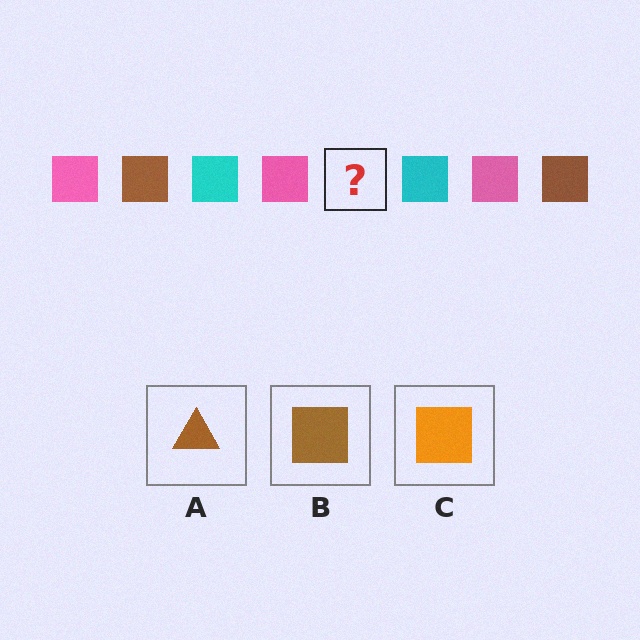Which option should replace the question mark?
Option B.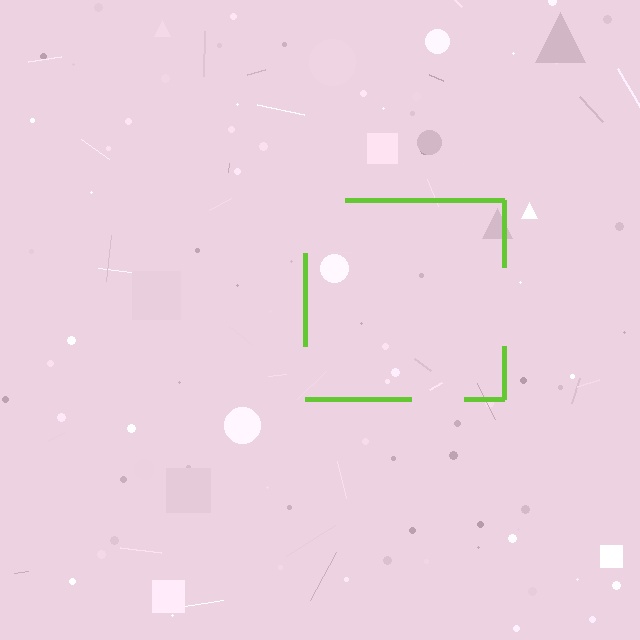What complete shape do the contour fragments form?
The contour fragments form a square.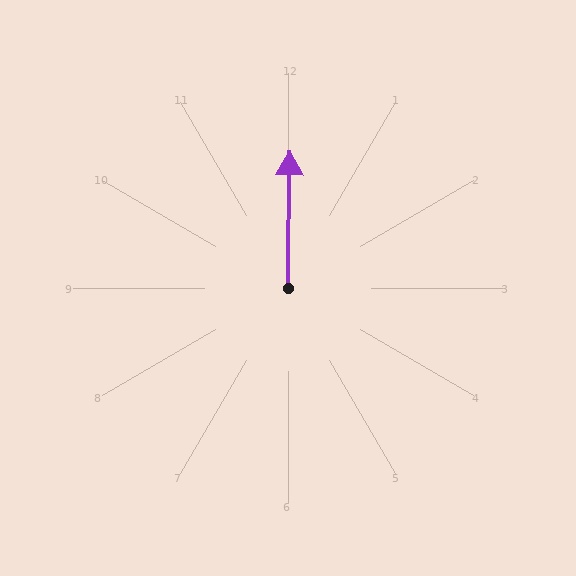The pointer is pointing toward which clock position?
Roughly 12 o'clock.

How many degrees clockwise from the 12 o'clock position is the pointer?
Approximately 1 degrees.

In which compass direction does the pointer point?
North.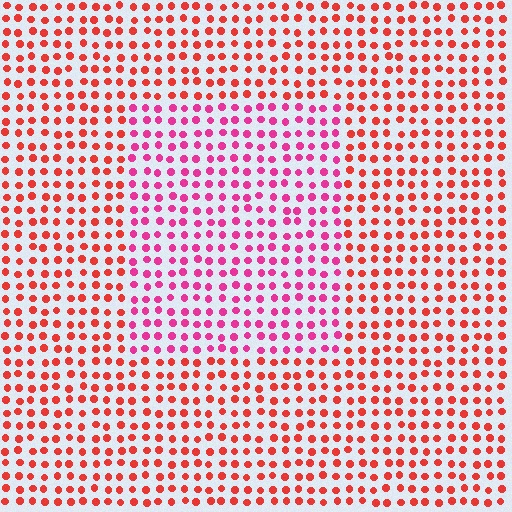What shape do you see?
I see a rectangle.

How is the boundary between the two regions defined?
The boundary is defined purely by a slight shift in hue (about 35 degrees). Spacing, size, and orientation are identical on both sides.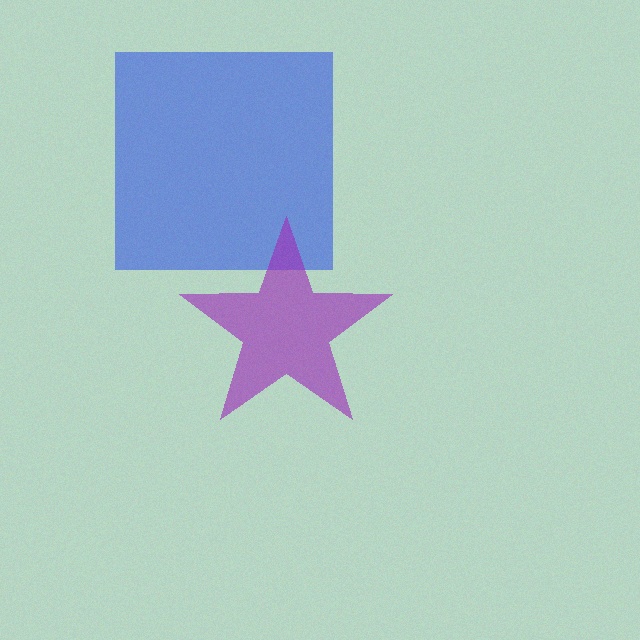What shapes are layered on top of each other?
The layered shapes are: a blue square, a purple star.